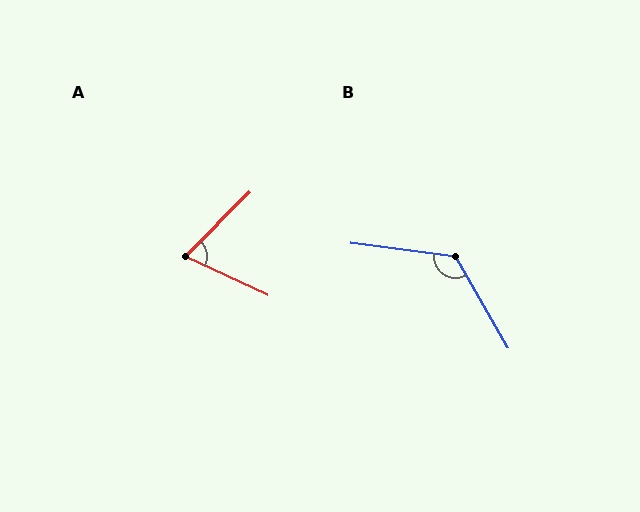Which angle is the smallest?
A, at approximately 70 degrees.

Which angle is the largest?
B, at approximately 127 degrees.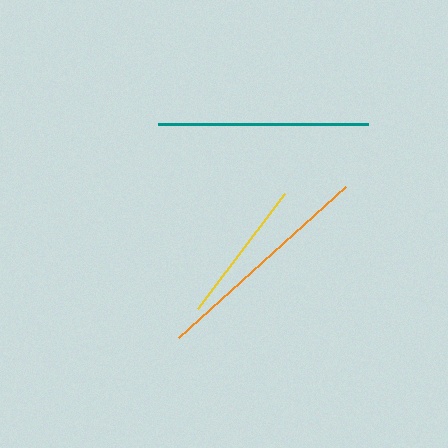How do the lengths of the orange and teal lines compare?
The orange and teal lines are approximately the same length.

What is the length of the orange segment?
The orange segment is approximately 225 pixels long.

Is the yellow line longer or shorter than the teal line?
The teal line is longer than the yellow line.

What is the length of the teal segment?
The teal segment is approximately 209 pixels long.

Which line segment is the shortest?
The yellow line is the shortest at approximately 144 pixels.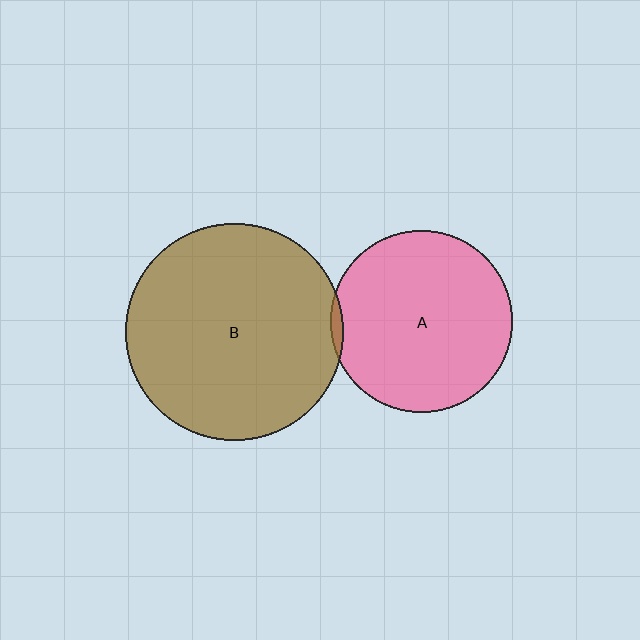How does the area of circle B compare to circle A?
Approximately 1.4 times.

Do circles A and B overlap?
Yes.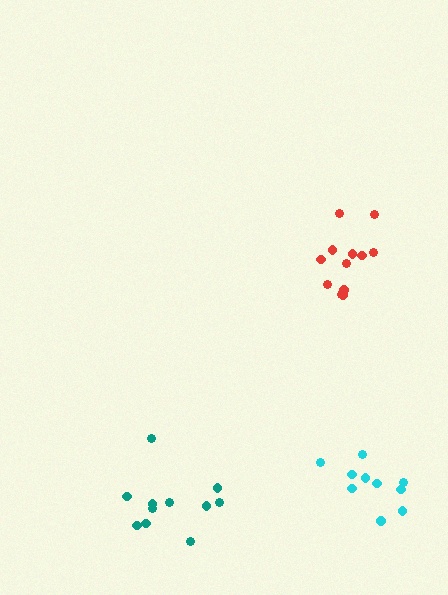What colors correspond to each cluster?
The clusters are colored: teal, red, cyan.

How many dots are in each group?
Group 1: 11 dots, Group 2: 12 dots, Group 3: 10 dots (33 total).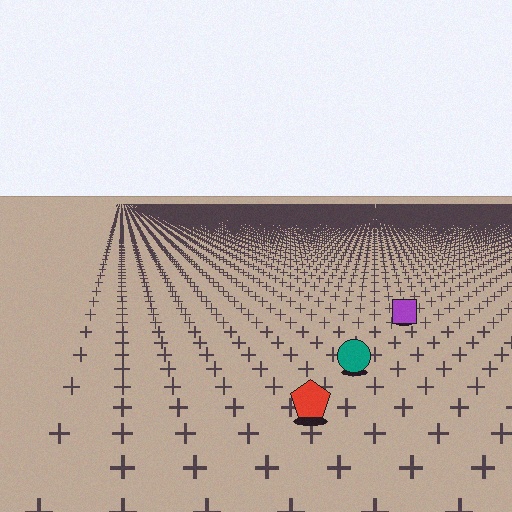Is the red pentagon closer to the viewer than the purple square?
Yes. The red pentagon is closer — you can tell from the texture gradient: the ground texture is coarser near it.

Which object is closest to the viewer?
The red pentagon is closest. The texture marks near it are larger and more spread out.